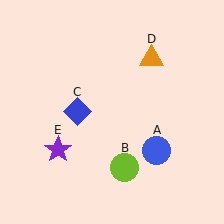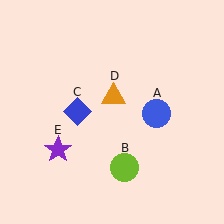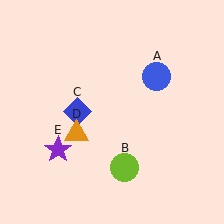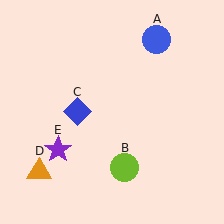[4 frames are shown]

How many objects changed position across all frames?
2 objects changed position: blue circle (object A), orange triangle (object D).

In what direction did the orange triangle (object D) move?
The orange triangle (object D) moved down and to the left.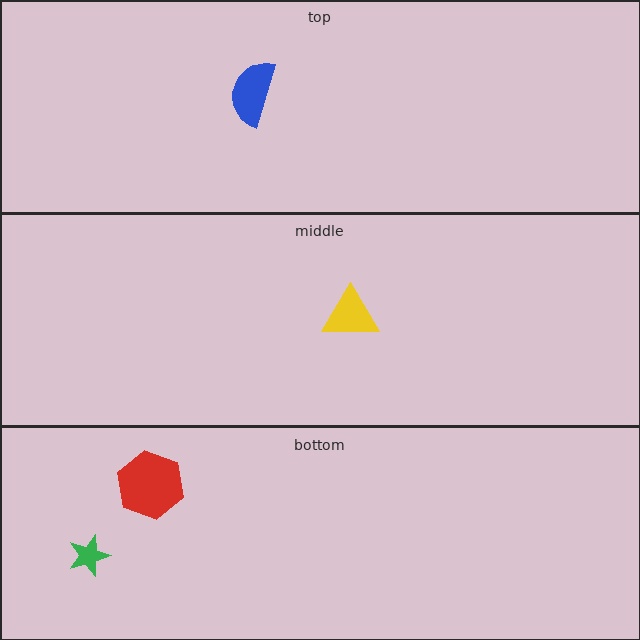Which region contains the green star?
The bottom region.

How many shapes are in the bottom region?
2.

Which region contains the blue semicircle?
The top region.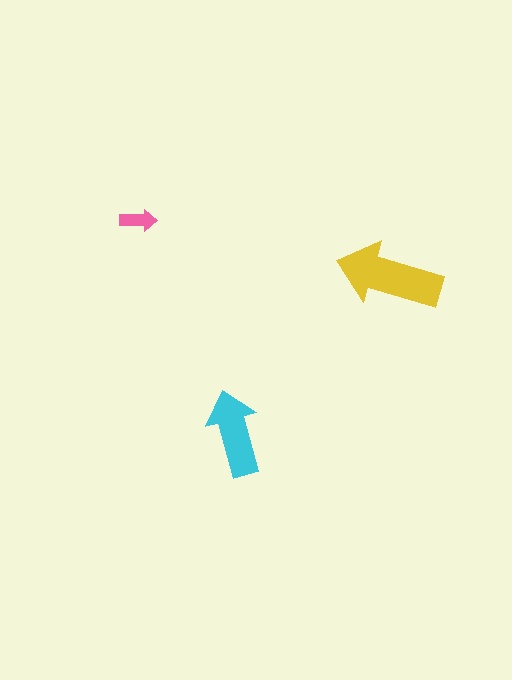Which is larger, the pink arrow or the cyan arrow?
The cyan one.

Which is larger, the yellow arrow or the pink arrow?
The yellow one.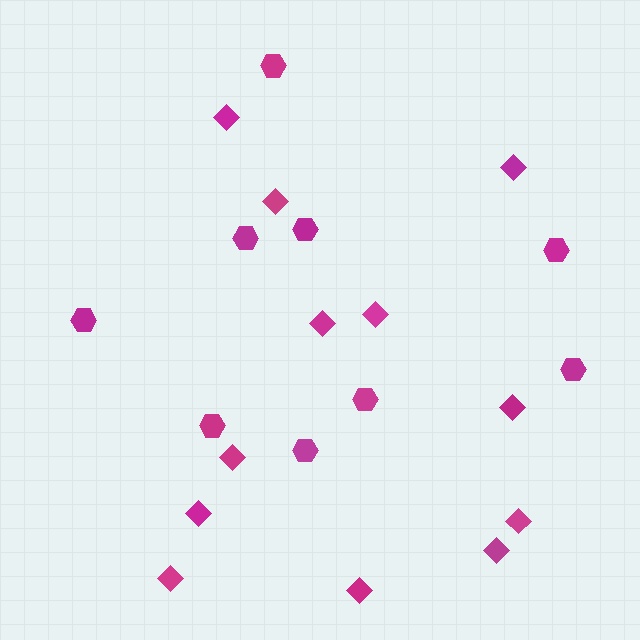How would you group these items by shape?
There are 2 groups: one group of diamonds (12) and one group of hexagons (9).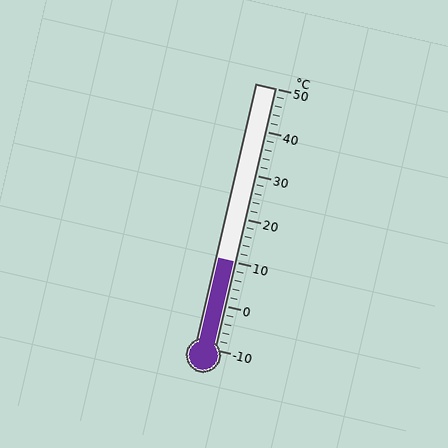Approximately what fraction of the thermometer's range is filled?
The thermometer is filled to approximately 35% of its range.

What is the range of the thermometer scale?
The thermometer scale ranges from -10°C to 50°C.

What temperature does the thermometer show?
The thermometer shows approximately 10°C.